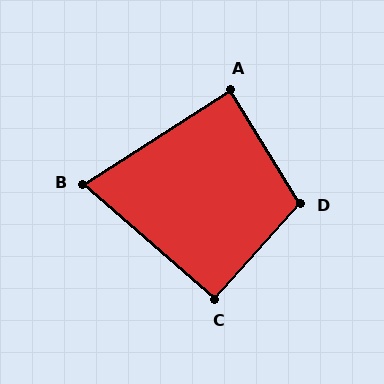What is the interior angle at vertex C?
Approximately 91 degrees (approximately right).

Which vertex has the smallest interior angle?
B, at approximately 74 degrees.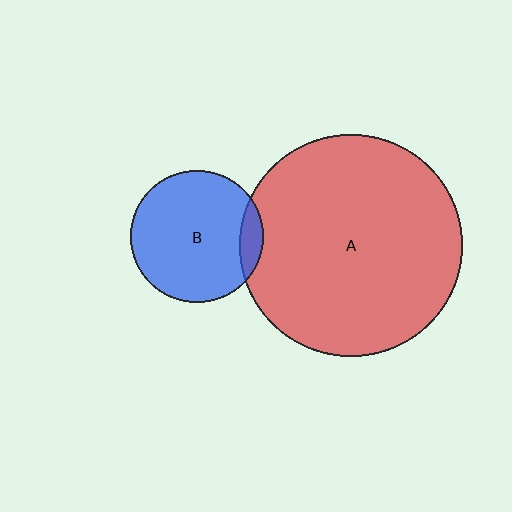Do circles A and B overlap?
Yes.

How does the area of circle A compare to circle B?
Approximately 2.8 times.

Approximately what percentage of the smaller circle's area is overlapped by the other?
Approximately 10%.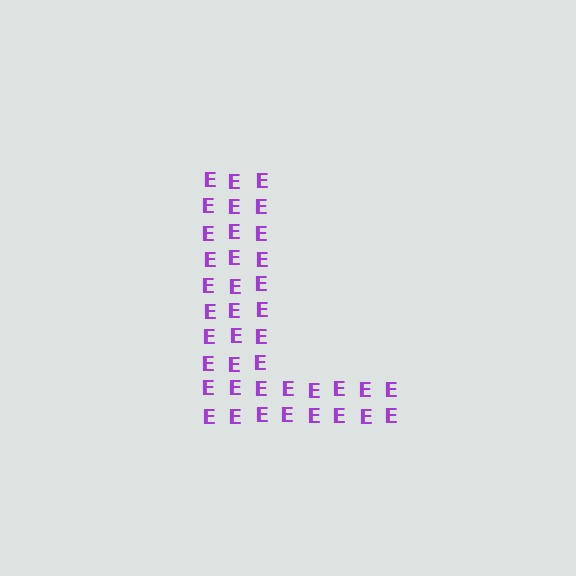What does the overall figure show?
The overall figure shows the letter L.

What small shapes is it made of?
It is made of small letter E's.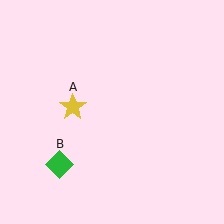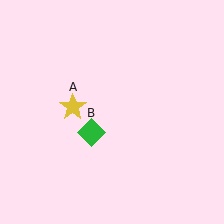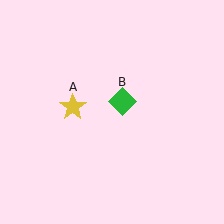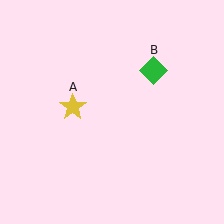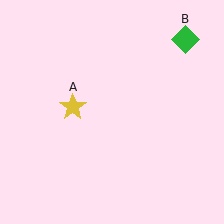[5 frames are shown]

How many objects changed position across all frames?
1 object changed position: green diamond (object B).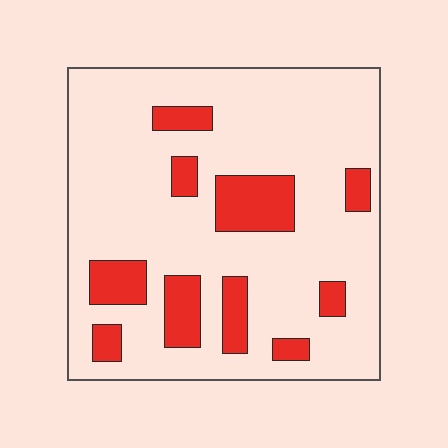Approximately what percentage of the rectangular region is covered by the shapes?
Approximately 20%.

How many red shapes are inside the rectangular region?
10.